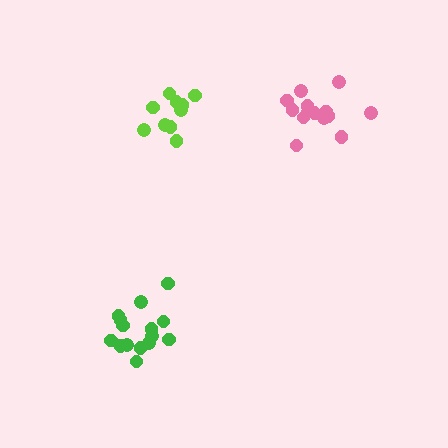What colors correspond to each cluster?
The clusters are colored: green, lime, pink.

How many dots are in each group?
Group 1: 16 dots, Group 2: 10 dots, Group 3: 16 dots (42 total).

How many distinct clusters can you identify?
There are 3 distinct clusters.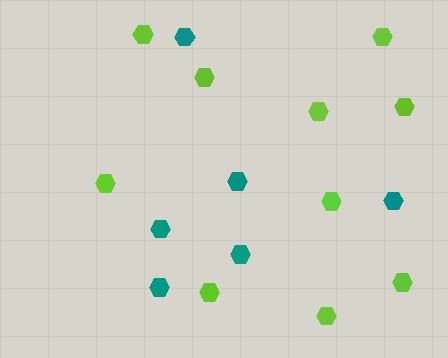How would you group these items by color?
There are 2 groups: one group of teal hexagons (6) and one group of lime hexagons (10).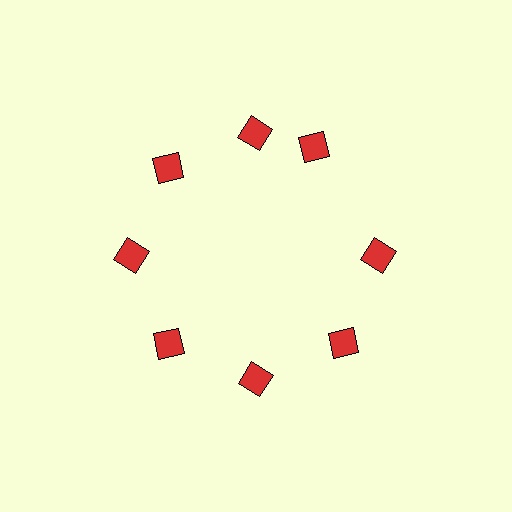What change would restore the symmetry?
The symmetry would be restored by rotating it back into even spacing with its neighbors so that all 8 diamonds sit at equal angles and equal distance from the center.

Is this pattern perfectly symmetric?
No. The 8 red diamonds are arranged in a ring, but one element near the 2 o'clock position is rotated out of alignment along the ring, breaking the 8-fold rotational symmetry.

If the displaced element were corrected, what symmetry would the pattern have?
It would have 8-fold rotational symmetry — the pattern would map onto itself every 45 degrees.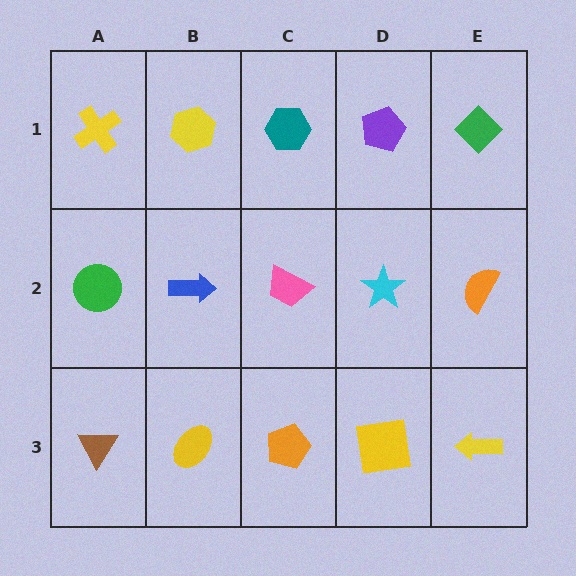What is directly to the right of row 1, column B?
A teal hexagon.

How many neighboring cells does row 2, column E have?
3.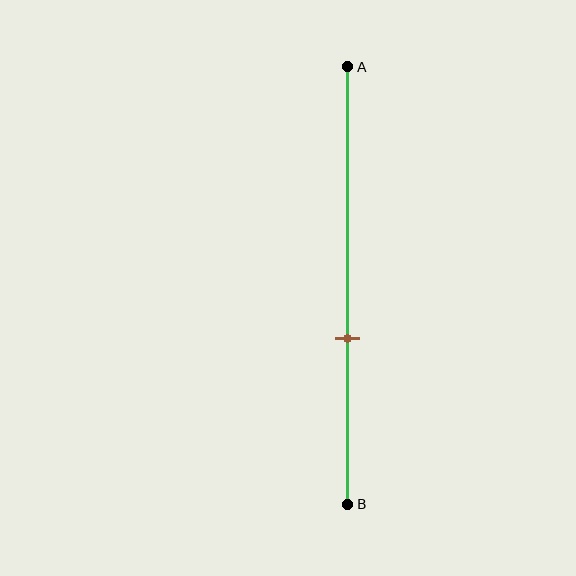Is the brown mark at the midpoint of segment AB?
No, the mark is at about 60% from A, not at the 50% midpoint.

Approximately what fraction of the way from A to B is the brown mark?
The brown mark is approximately 60% of the way from A to B.